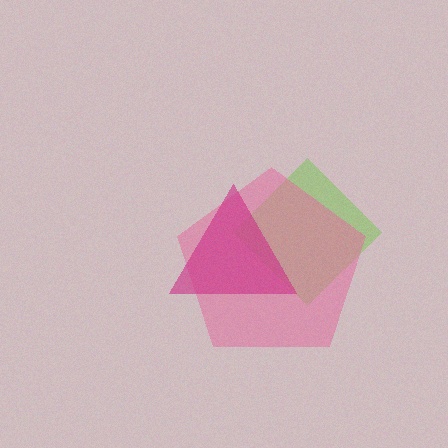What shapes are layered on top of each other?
The layered shapes are: a lime diamond, a pink pentagon, a magenta triangle.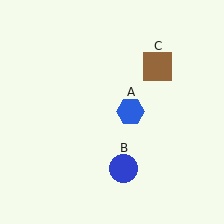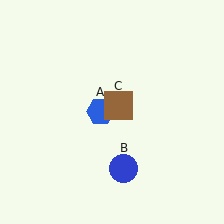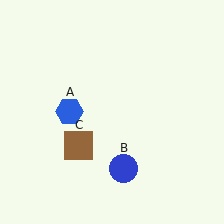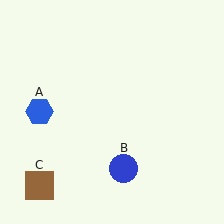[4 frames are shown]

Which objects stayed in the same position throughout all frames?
Blue circle (object B) remained stationary.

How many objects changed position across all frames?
2 objects changed position: blue hexagon (object A), brown square (object C).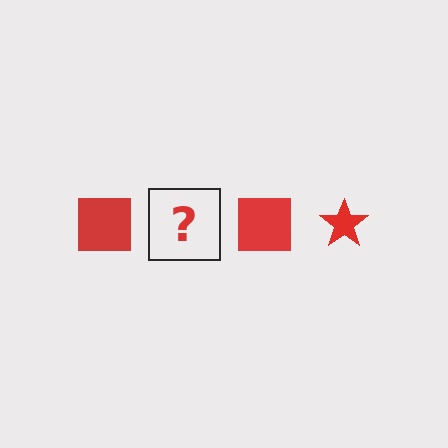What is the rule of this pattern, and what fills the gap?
The rule is that the pattern cycles through square, star shapes in red. The gap should be filled with a red star.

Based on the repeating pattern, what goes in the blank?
The blank should be a red star.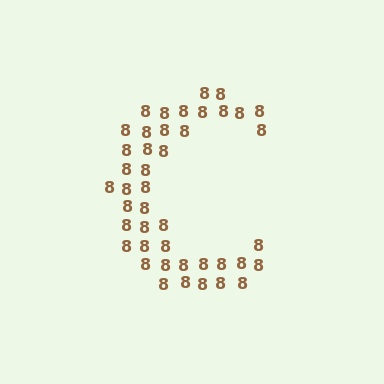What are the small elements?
The small elements are digit 8's.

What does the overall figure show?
The overall figure shows the letter C.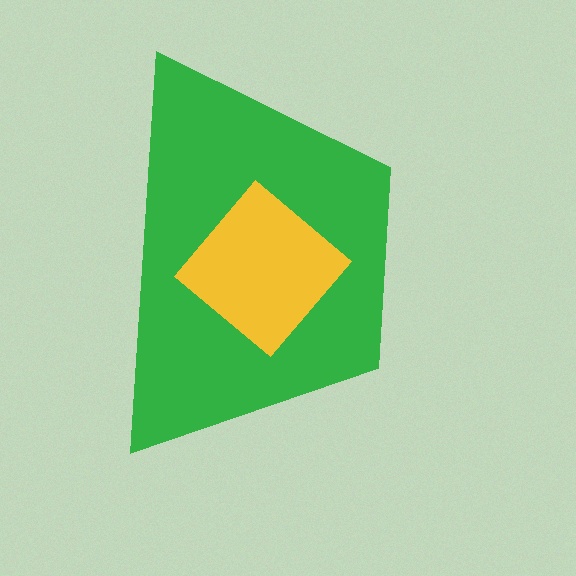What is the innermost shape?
The yellow diamond.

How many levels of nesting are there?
2.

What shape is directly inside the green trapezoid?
The yellow diamond.